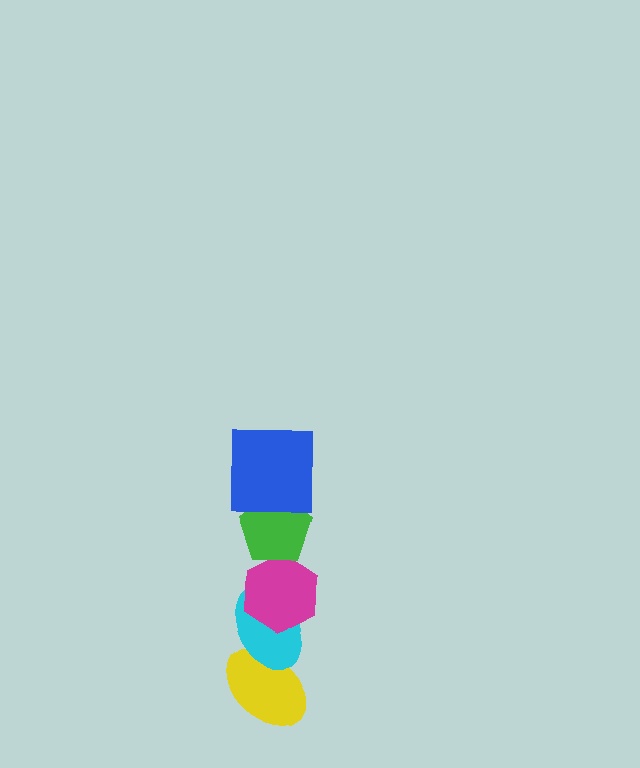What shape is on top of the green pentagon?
The blue square is on top of the green pentagon.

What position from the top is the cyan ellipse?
The cyan ellipse is 4th from the top.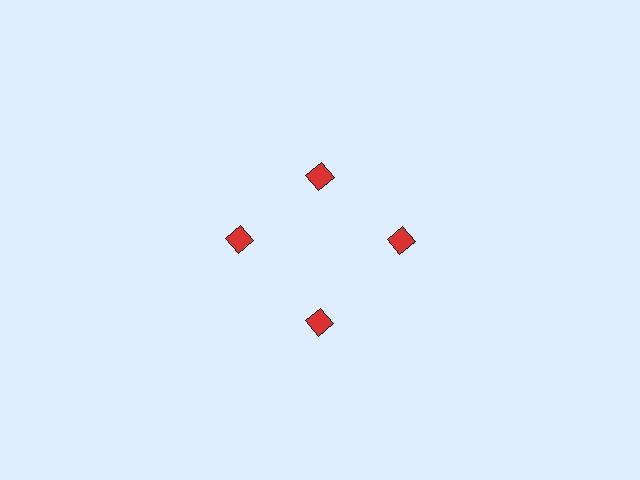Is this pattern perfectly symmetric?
No. The 4 red diamonds are arranged in a ring, but one element near the 12 o'clock position is pulled inward toward the center, breaking the 4-fold rotational symmetry.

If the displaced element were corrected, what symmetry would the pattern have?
It would have 4-fold rotational symmetry — the pattern would map onto itself every 90 degrees.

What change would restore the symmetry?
The symmetry would be restored by moving it outward, back onto the ring so that all 4 diamonds sit at equal angles and equal distance from the center.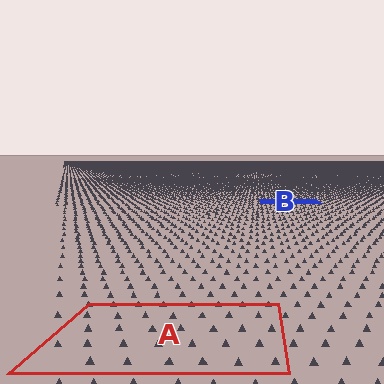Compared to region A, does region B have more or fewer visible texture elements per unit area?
Region B has more texture elements per unit area — they are packed more densely because it is farther away.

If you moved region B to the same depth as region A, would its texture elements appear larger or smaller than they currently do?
They would appear larger. At a closer depth, the same texture elements are projected at a bigger on-screen size.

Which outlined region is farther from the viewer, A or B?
Region B is farther from the viewer — the texture elements inside it appear smaller and more densely packed.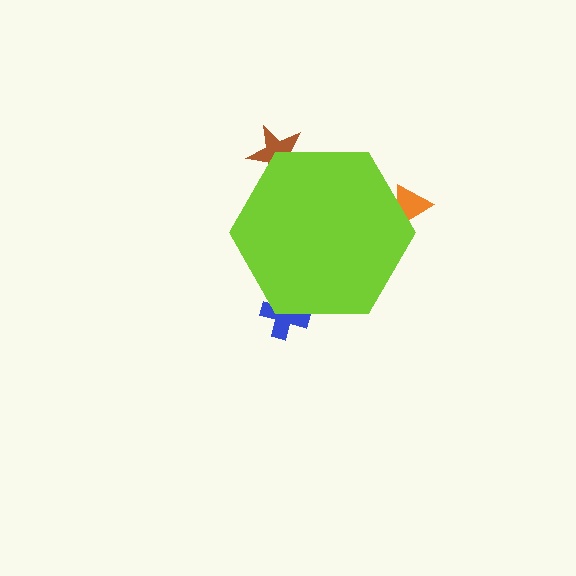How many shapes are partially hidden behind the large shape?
3 shapes are partially hidden.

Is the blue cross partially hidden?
Yes, the blue cross is partially hidden behind the lime hexagon.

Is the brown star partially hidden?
Yes, the brown star is partially hidden behind the lime hexagon.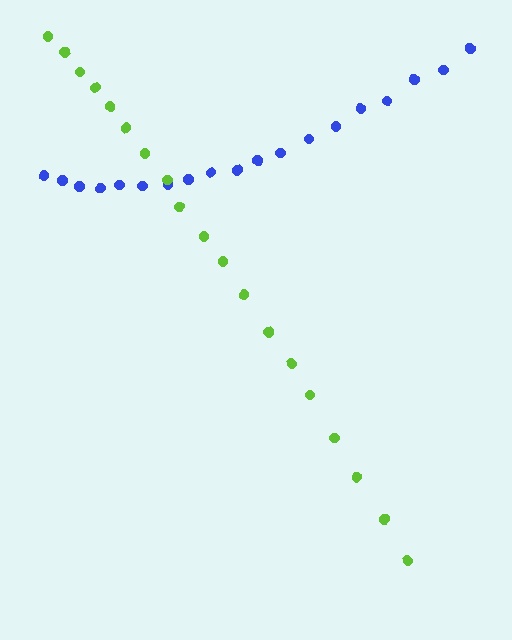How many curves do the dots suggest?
There are 2 distinct paths.